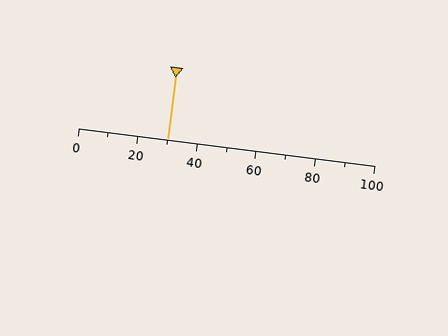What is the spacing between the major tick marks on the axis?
The major ticks are spaced 20 apart.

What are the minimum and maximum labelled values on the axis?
The axis runs from 0 to 100.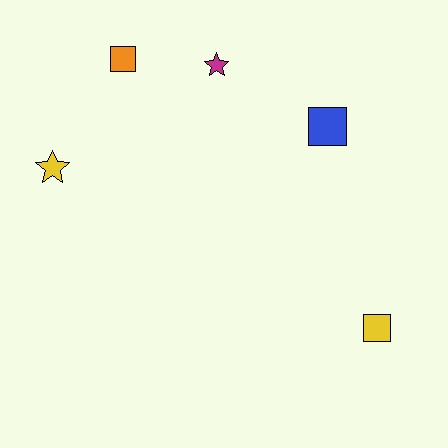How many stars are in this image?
There are 2 stars.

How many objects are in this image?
There are 5 objects.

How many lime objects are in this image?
There are no lime objects.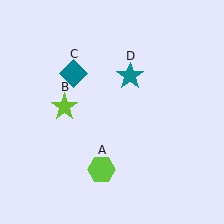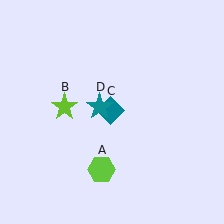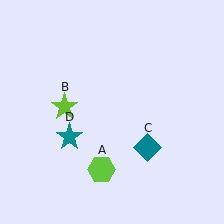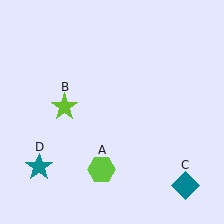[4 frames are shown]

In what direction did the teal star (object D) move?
The teal star (object D) moved down and to the left.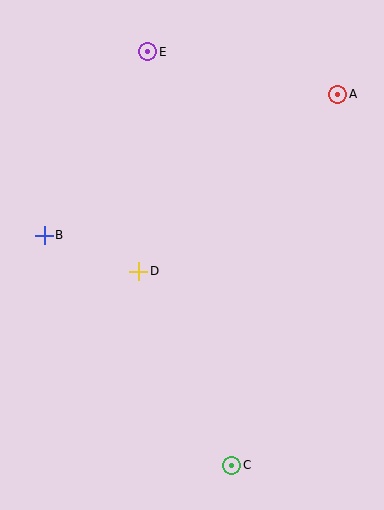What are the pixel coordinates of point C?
Point C is at (232, 465).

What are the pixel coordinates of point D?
Point D is at (139, 271).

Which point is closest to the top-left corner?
Point E is closest to the top-left corner.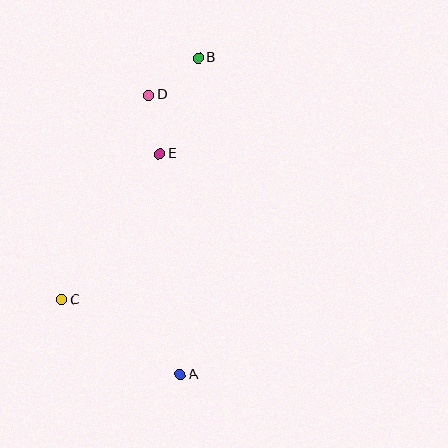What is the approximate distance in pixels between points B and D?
The distance between B and D is approximately 62 pixels.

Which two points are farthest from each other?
Points A and B are farthest from each other.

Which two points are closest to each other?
Points D and E are closest to each other.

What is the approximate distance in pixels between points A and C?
The distance between A and C is approximately 141 pixels.